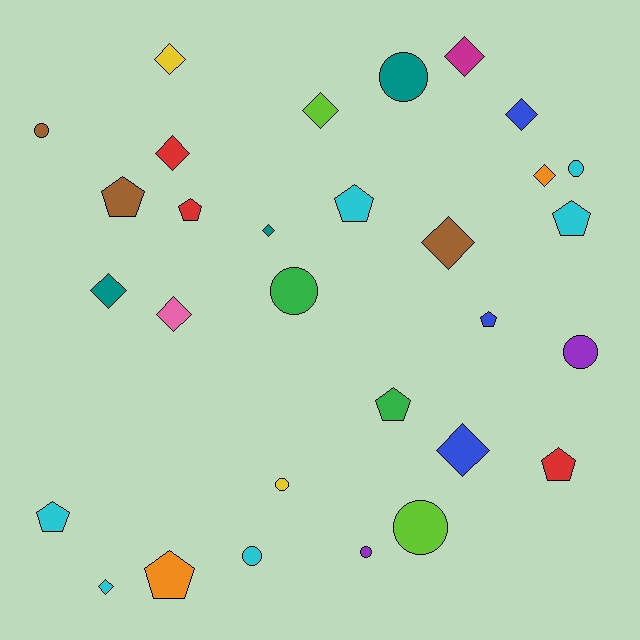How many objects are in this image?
There are 30 objects.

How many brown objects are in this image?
There are 3 brown objects.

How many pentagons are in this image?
There are 9 pentagons.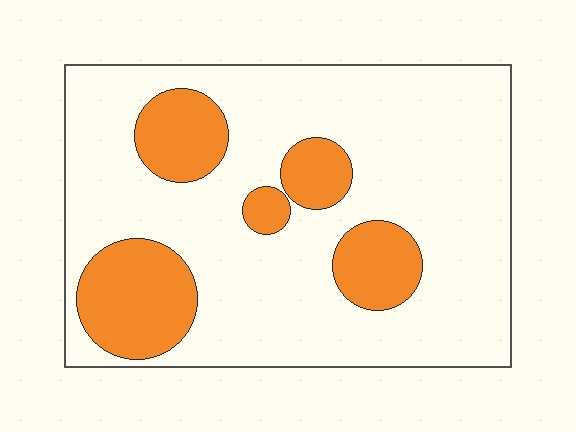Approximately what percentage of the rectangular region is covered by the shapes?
Approximately 25%.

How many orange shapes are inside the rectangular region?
5.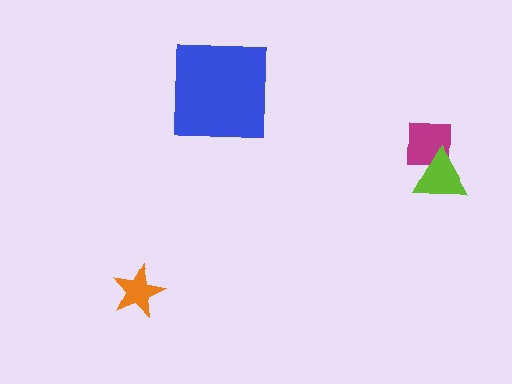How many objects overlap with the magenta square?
1 object overlaps with the magenta square.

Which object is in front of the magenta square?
The lime triangle is in front of the magenta square.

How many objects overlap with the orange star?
0 objects overlap with the orange star.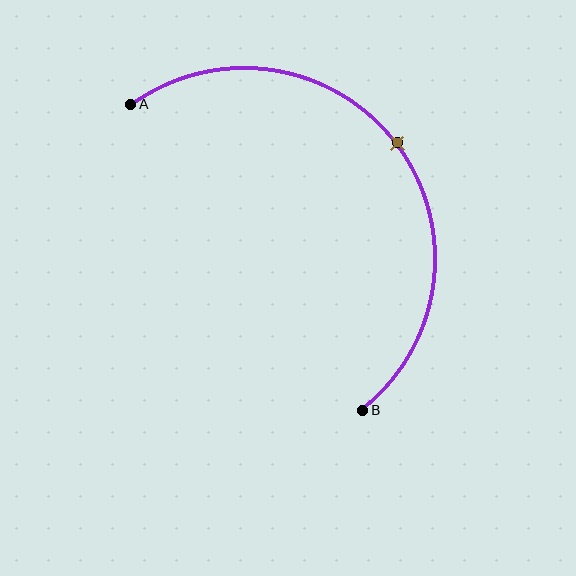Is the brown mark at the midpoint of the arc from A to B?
Yes. The brown mark lies on the arc at equal arc-length from both A and B — it is the arc midpoint.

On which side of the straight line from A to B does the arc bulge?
The arc bulges above and to the right of the straight line connecting A and B.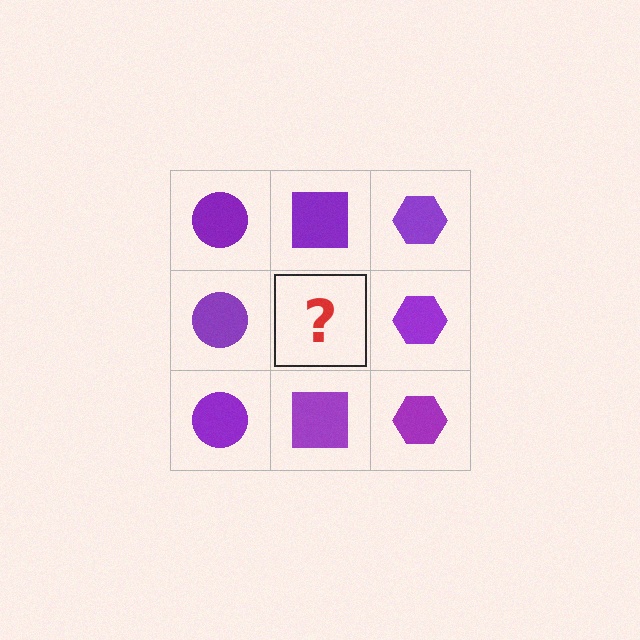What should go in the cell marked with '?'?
The missing cell should contain a purple square.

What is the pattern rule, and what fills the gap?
The rule is that each column has a consistent shape. The gap should be filled with a purple square.